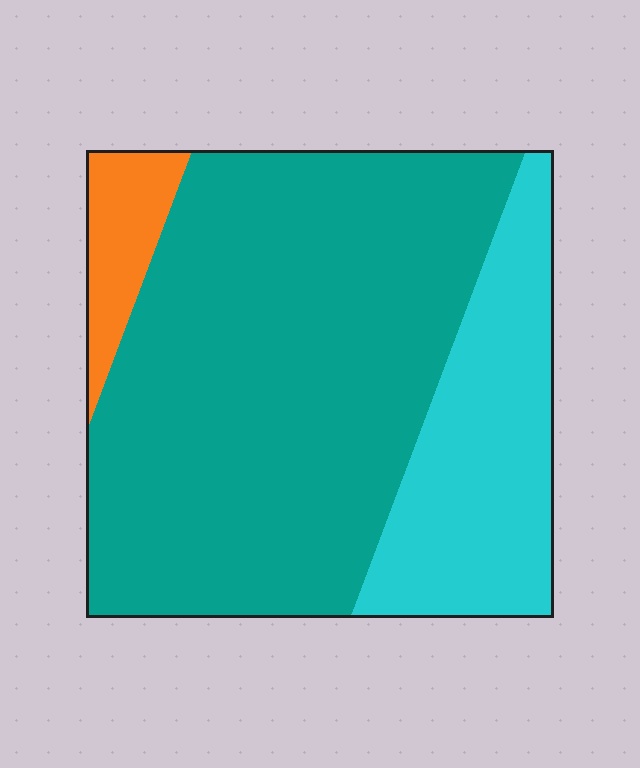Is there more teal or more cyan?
Teal.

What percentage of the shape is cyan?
Cyan covers about 25% of the shape.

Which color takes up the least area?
Orange, at roughly 5%.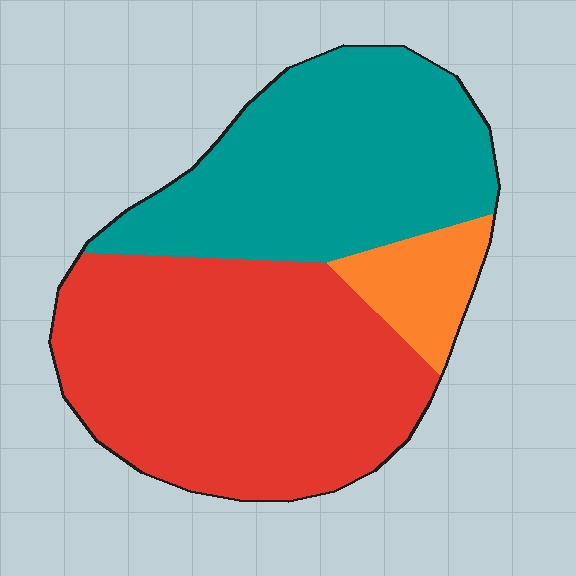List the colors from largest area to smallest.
From largest to smallest: red, teal, orange.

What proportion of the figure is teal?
Teal takes up about two fifths (2/5) of the figure.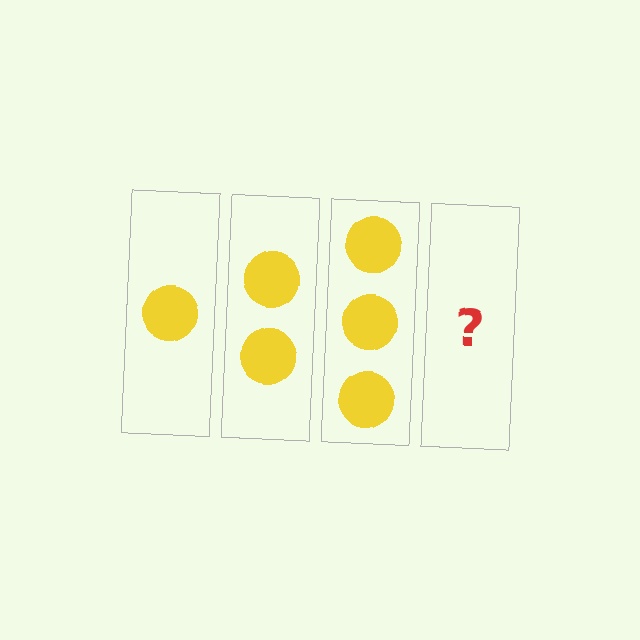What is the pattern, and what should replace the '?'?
The pattern is that each step adds one more circle. The '?' should be 4 circles.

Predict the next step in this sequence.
The next step is 4 circles.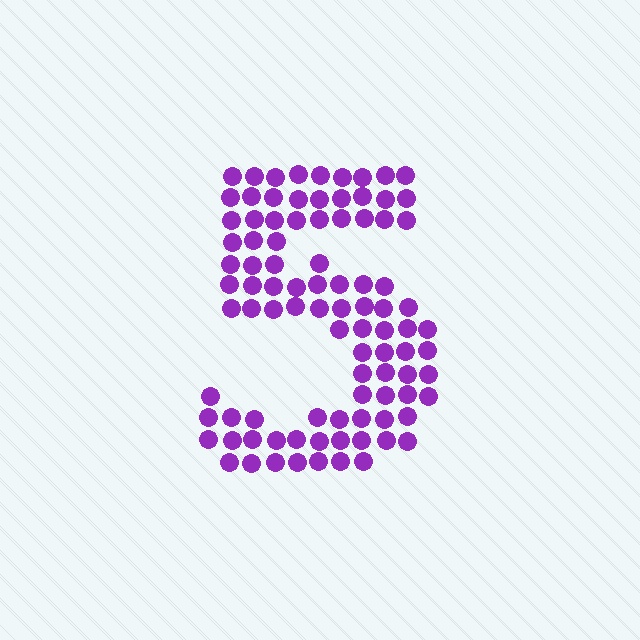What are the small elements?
The small elements are circles.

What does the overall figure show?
The overall figure shows the digit 5.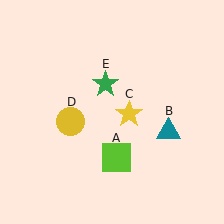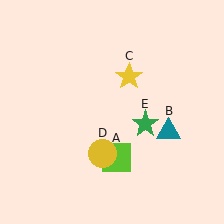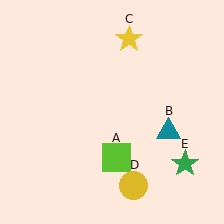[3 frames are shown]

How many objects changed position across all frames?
3 objects changed position: yellow star (object C), yellow circle (object D), green star (object E).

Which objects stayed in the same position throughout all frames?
Lime square (object A) and teal triangle (object B) remained stationary.